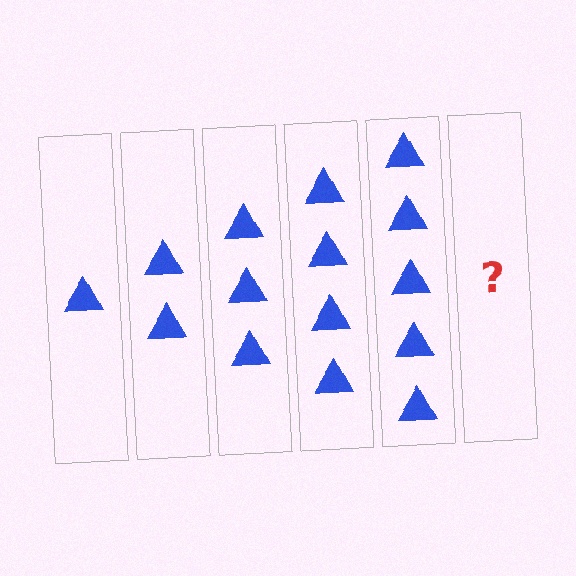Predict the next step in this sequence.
The next step is 6 triangles.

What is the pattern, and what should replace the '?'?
The pattern is that each step adds one more triangle. The '?' should be 6 triangles.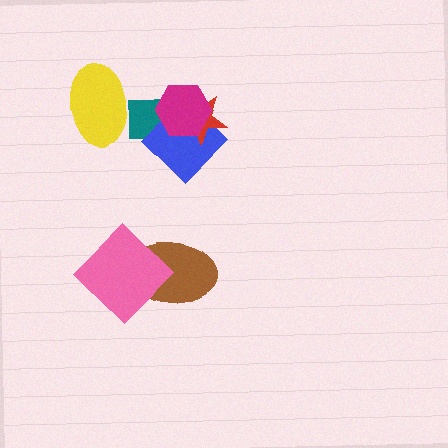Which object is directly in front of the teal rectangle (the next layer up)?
The blue diamond is directly in front of the teal rectangle.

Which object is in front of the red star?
The magenta hexagon is in front of the red star.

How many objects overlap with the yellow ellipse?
1 object overlaps with the yellow ellipse.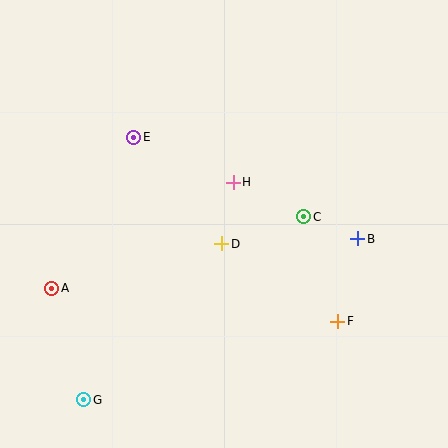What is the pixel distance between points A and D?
The distance between A and D is 176 pixels.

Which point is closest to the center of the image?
Point D at (222, 244) is closest to the center.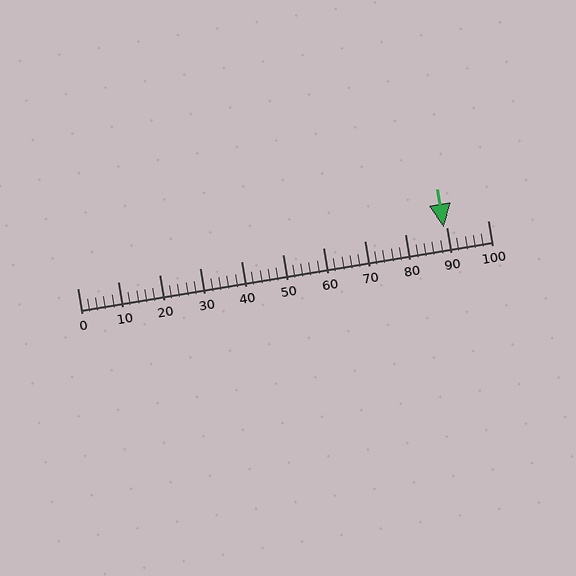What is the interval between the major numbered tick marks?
The major tick marks are spaced 10 units apart.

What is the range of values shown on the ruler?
The ruler shows values from 0 to 100.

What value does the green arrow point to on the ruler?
The green arrow points to approximately 89.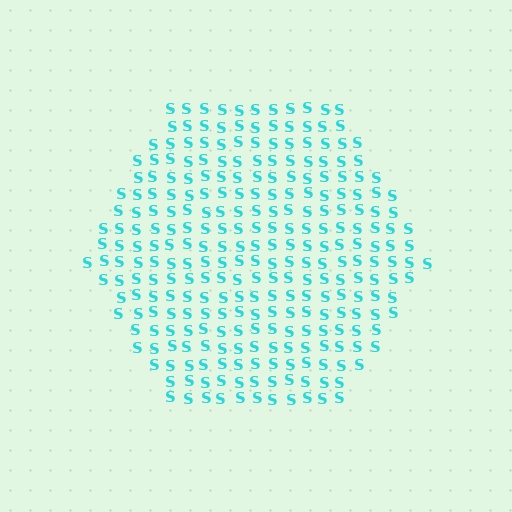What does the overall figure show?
The overall figure shows a hexagon.